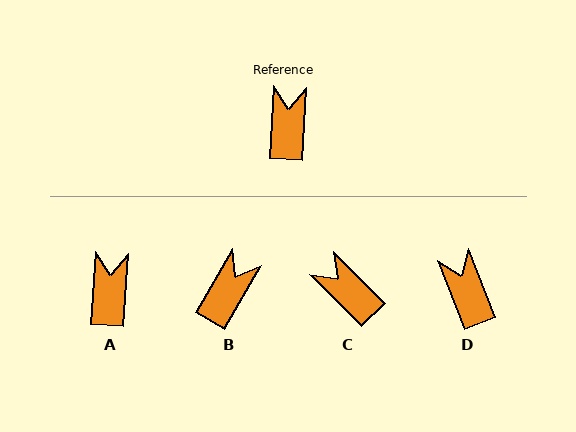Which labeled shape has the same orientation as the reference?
A.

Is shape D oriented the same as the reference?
No, it is off by about 25 degrees.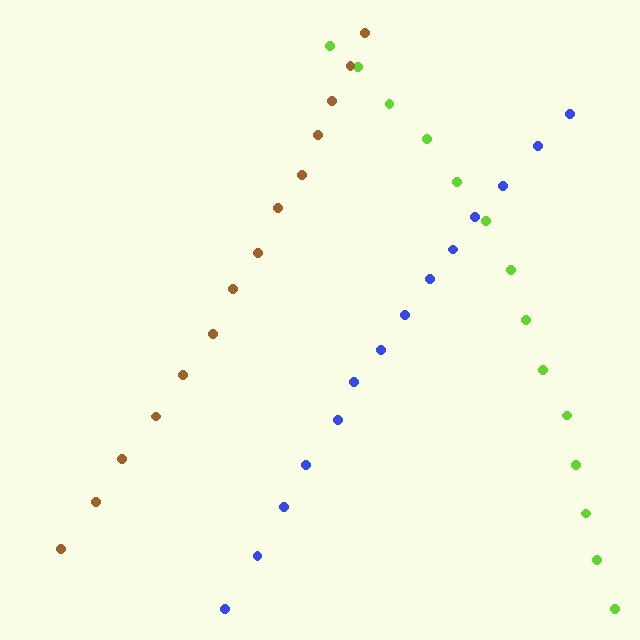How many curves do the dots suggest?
There are 3 distinct paths.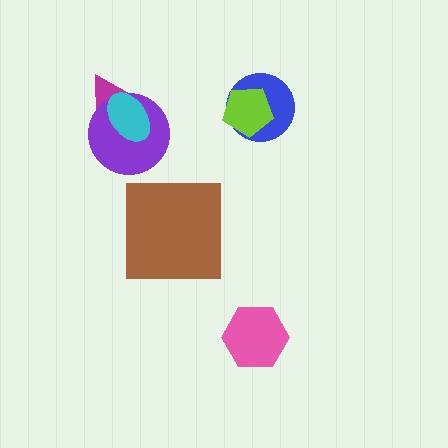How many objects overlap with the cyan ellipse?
2 objects overlap with the cyan ellipse.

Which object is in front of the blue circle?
The lime pentagon is in front of the blue circle.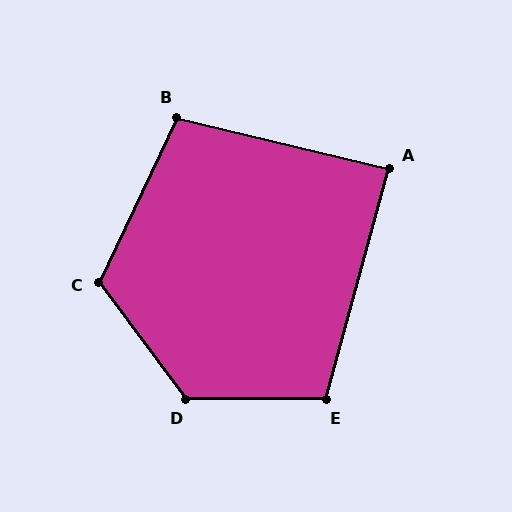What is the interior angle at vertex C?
Approximately 118 degrees (obtuse).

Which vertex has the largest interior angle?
D, at approximately 127 degrees.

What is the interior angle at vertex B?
Approximately 102 degrees (obtuse).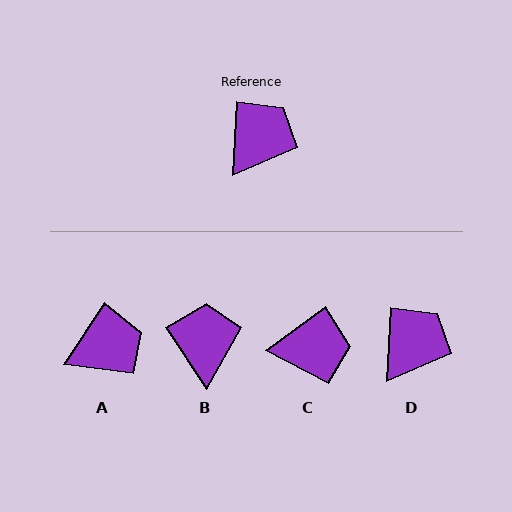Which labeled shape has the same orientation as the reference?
D.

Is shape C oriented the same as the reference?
No, it is off by about 51 degrees.